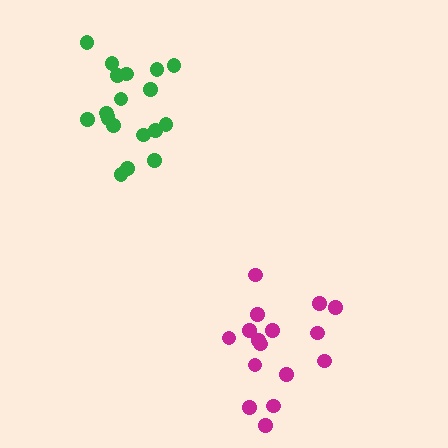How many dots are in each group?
Group 1: 19 dots, Group 2: 16 dots (35 total).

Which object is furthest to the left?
The green cluster is leftmost.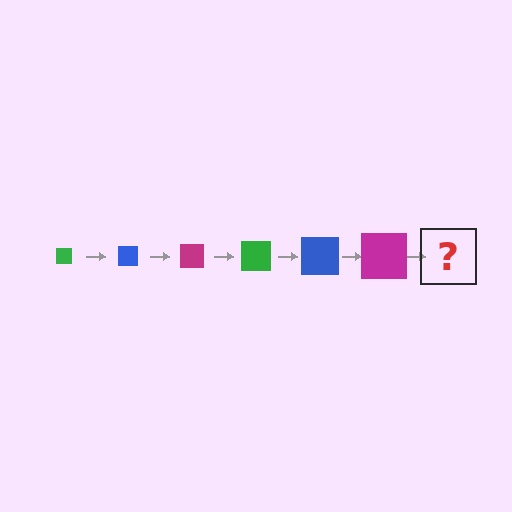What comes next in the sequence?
The next element should be a green square, larger than the previous one.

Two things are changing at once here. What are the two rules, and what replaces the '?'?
The two rules are that the square grows larger each step and the color cycles through green, blue, and magenta. The '?' should be a green square, larger than the previous one.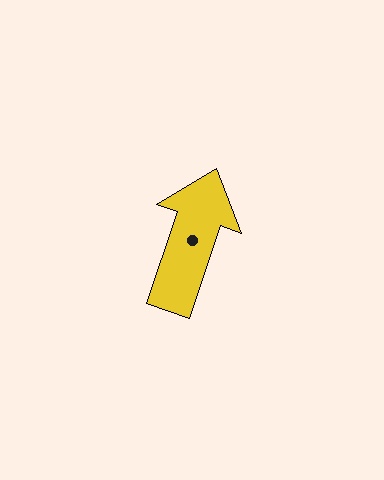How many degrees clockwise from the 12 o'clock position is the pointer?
Approximately 19 degrees.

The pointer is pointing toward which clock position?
Roughly 1 o'clock.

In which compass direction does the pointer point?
North.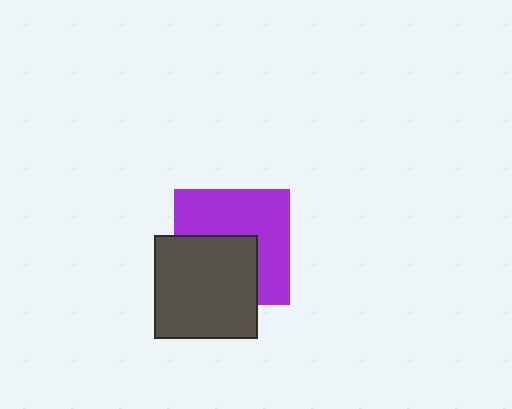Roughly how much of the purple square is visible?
About half of it is visible (roughly 56%).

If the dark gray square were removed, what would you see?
You would see the complete purple square.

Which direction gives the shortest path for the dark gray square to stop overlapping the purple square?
Moving toward the lower-left gives the shortest separation.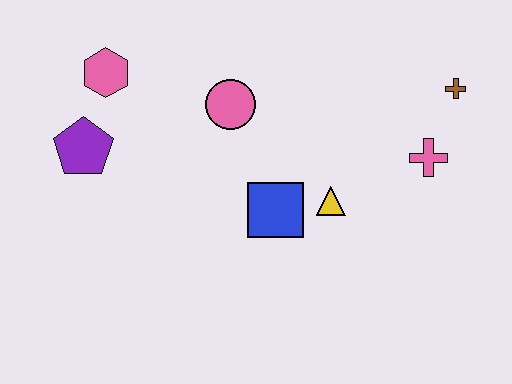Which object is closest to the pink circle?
The blue square is closest to the pink circle.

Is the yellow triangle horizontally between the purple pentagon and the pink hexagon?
No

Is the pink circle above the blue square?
Yes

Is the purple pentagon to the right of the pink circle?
No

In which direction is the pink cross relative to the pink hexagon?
The pink cross is to the right of the pink hexagon.